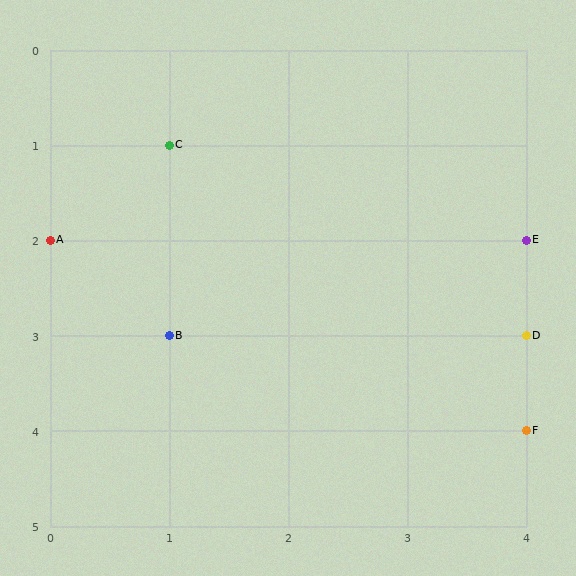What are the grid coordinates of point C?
Point C is at grid coordinates (1, 1).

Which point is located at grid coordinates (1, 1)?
Point C is at (1, 1).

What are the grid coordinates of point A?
Point A is at grid coordinates (0, 2).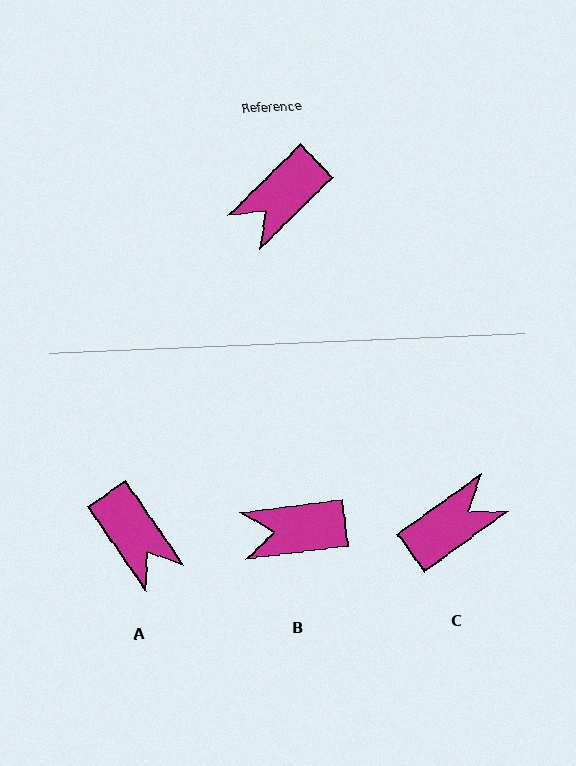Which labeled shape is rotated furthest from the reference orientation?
C, about 171 degrees away.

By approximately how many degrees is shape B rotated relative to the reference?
Approximately 37 degrees clockwise.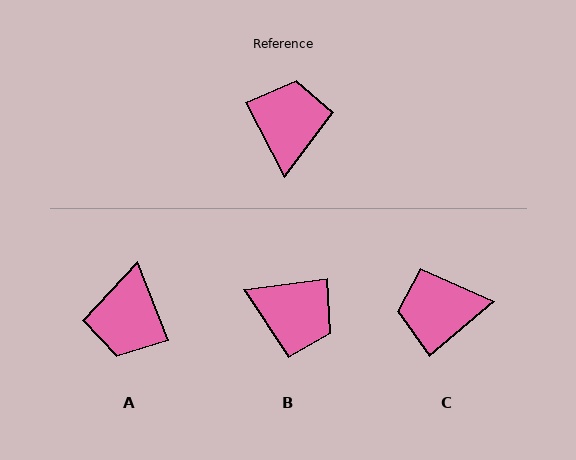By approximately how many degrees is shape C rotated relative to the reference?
Approximately 102 degrees counter-clockwise.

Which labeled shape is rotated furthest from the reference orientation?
A, about 174 degrees away.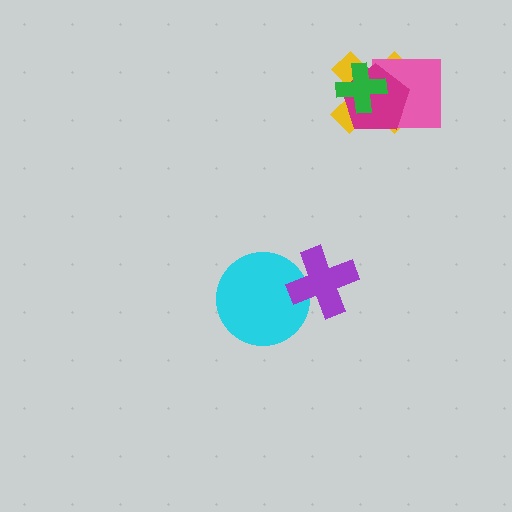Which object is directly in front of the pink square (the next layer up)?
The magenta pentagon is directly in front of the pink square.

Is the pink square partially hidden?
Yes, it is partially covered by another shape.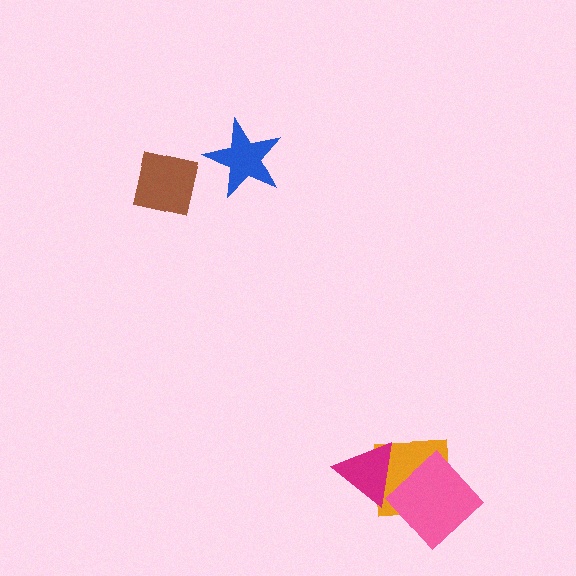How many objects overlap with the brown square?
0 objects overlap with the brown square.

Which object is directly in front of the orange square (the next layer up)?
The pink diamond is directly in front of the orange square.